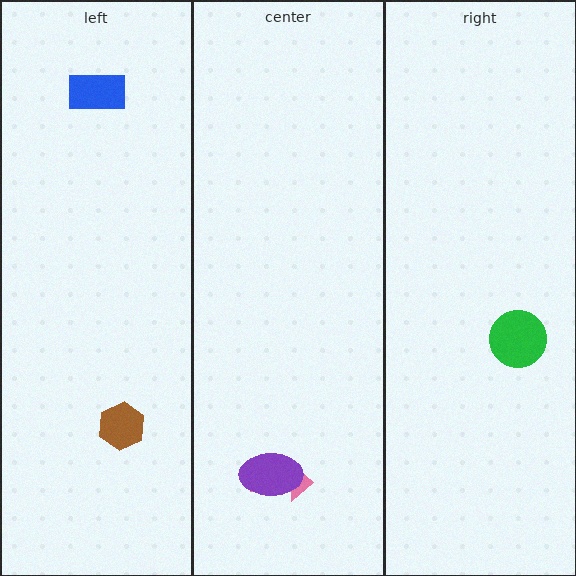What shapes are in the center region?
The pink arrow, the purple ellipse.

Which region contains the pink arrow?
The center region.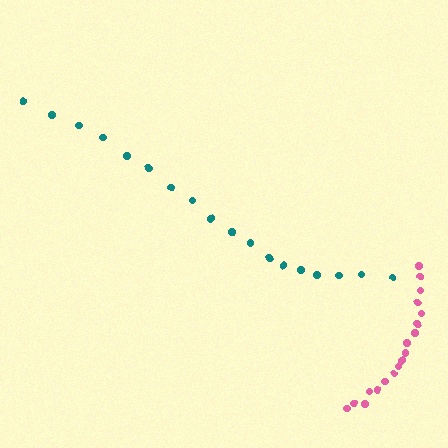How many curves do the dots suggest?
There are 2 distinct paths.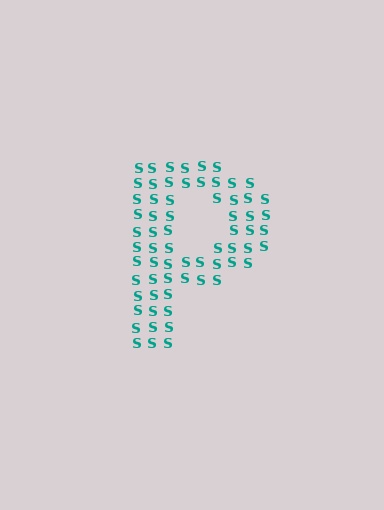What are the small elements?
The small elements are letter S's.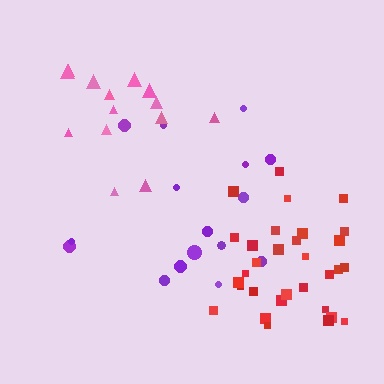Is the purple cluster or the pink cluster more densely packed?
Pink.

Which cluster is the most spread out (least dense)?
Purple.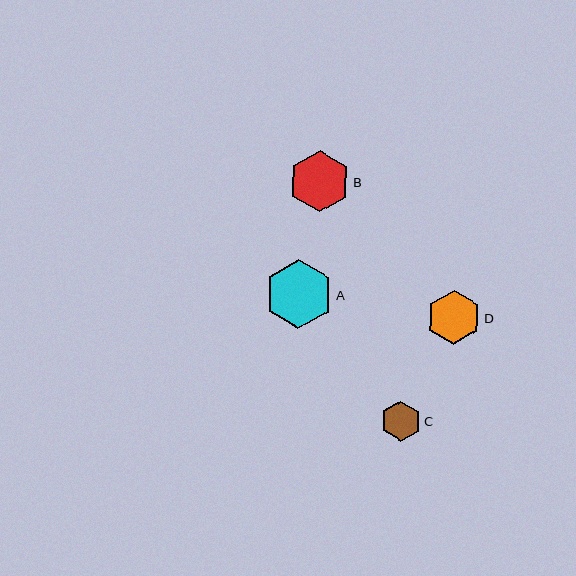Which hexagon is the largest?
Hexagon A is the largest with a size of approximately 69 pixels.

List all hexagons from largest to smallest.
From largest to smallest: A, B, D, C.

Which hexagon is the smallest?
Hexagon C is the smallest with a size of approximately 40 pixels.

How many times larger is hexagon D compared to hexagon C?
Hexagon D is approximately 1.3 times the size of hexagon C.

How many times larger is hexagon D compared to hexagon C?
Hexagon D is approximately 1.3 times the size of hexagon C.